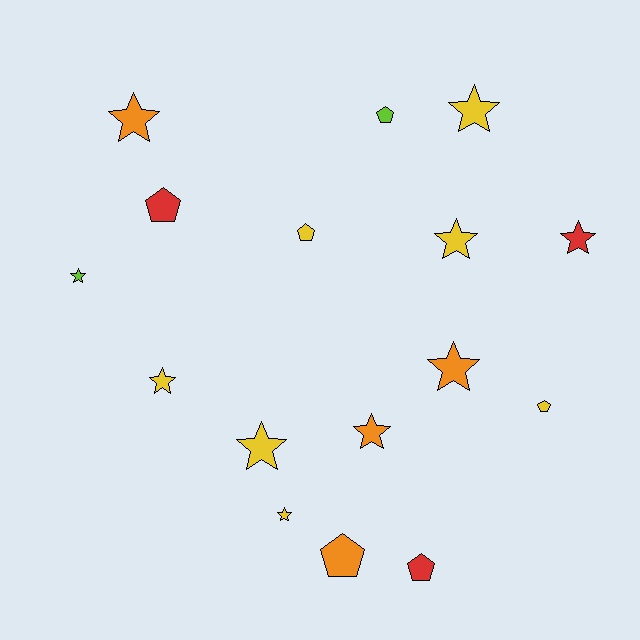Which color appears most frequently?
Yellow, with 7 objects.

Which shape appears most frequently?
Star, with 10 objects.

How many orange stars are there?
There are 3 orange stars.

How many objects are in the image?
There are 16 objects.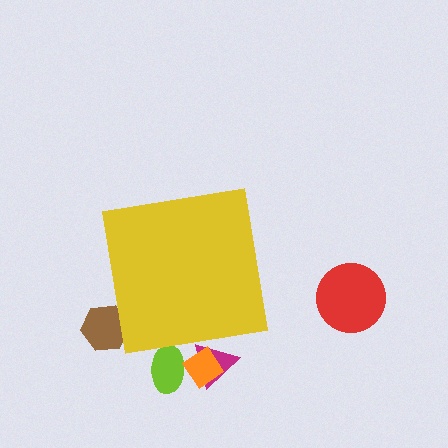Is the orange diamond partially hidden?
Yes, the orange diamond is partially hidden behind the yellow square.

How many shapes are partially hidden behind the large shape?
4 shapes are partially hidden.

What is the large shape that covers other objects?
A yellow square.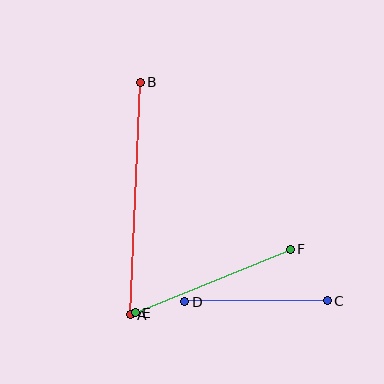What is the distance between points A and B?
The distance is approximately 233 pixels.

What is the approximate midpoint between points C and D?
The midpoint is at approximately (256, 301) pixels.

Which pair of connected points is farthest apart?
Points A and B are farthest apart.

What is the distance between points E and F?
The distance is approximately 167 pixels.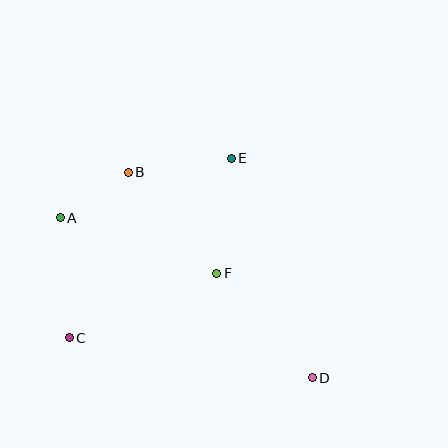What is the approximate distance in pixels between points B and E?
The distance between B and E is approximately 104 pixels.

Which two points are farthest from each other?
Points A and D are farthest from each other.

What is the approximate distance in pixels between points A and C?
The distance between A and C is approximately 120 pixels.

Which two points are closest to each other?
Points A and B are closest to each other.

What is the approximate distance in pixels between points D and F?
The distance between D and F is approximately 142 pixels.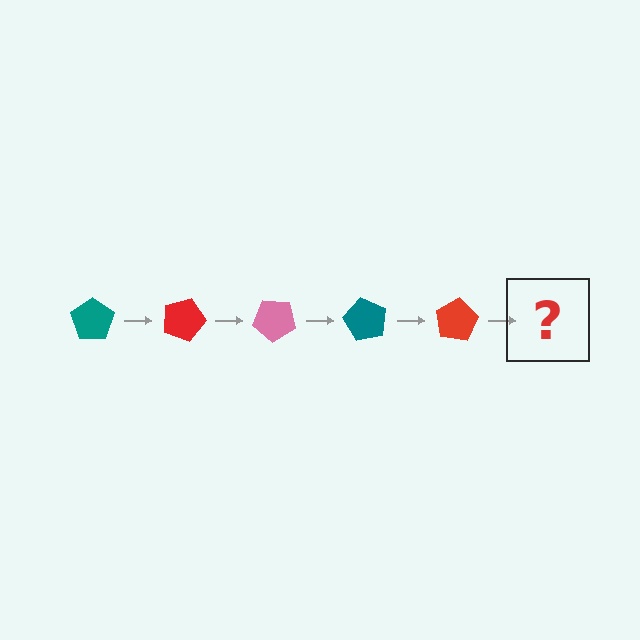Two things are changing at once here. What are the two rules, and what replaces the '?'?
The two rules are that it rotates 20 degrees each step and the color cycles through teal, red, and pink. The '?' should be a pink pentagon, rotated 100 degrees from the start.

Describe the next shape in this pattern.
It should be a pink pentagon, rotated 100 degrees from the start.